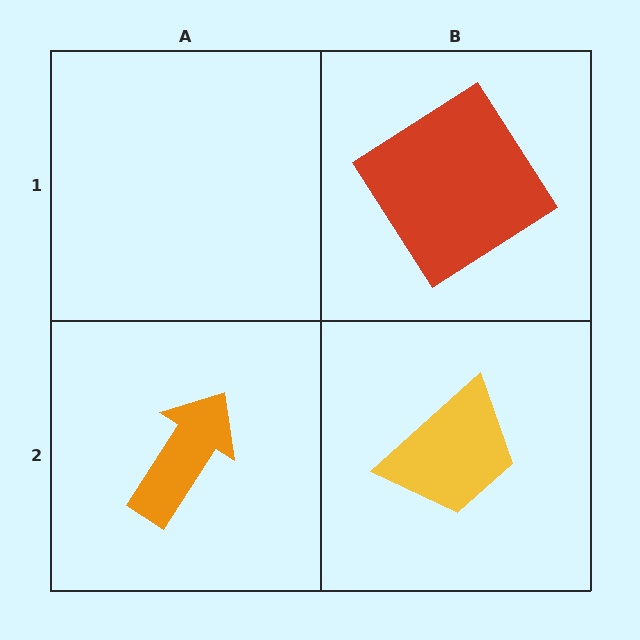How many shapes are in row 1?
1 shape.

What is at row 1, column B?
A red diamond.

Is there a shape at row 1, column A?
No, that cell is empty.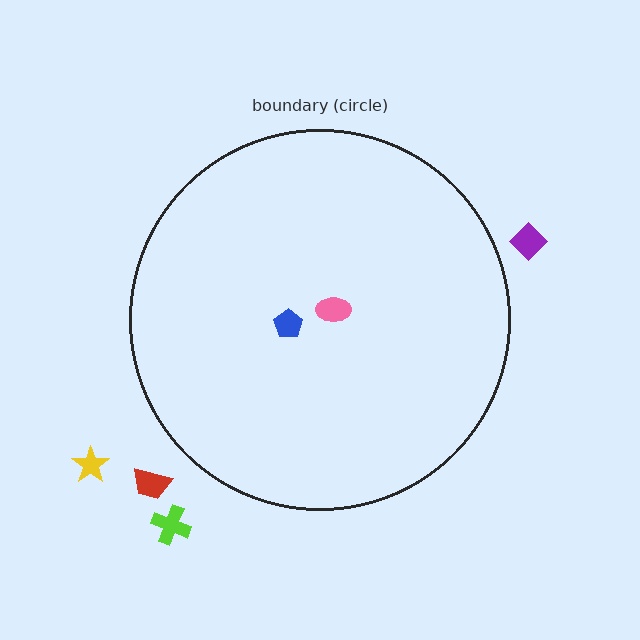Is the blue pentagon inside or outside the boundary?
Inside.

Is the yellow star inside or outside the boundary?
Outside.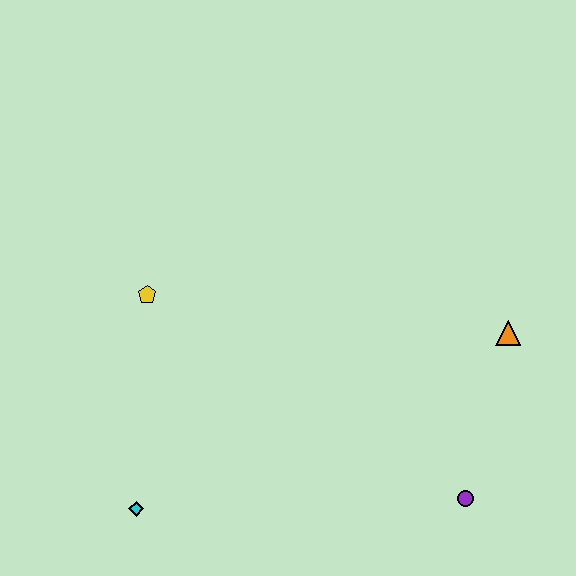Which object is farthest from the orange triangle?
The cyan diamond is farthest from the orange triangle.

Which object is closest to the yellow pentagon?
The cyan diamond is closest to the yellow pentagon.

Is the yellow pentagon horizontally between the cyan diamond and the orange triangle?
Yes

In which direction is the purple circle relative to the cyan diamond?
The purple circle is to the right of the cyan diamond.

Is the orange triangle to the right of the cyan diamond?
Yes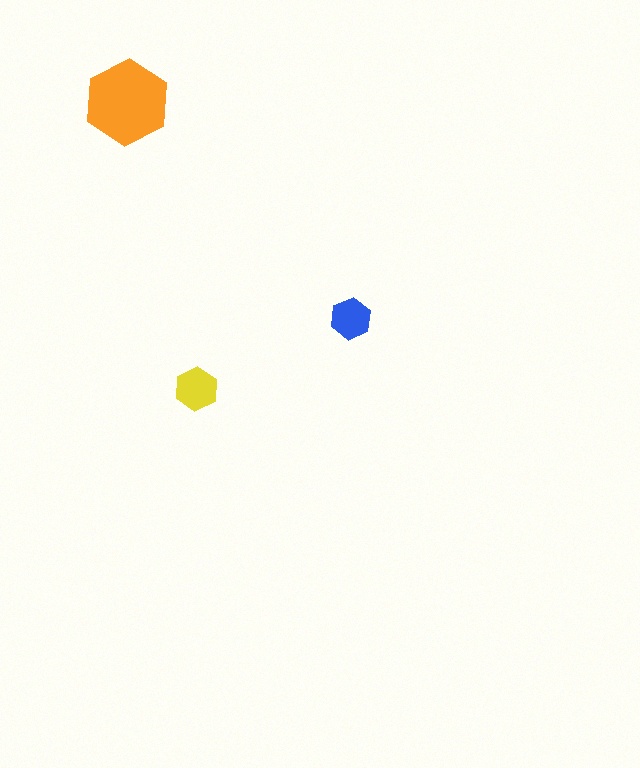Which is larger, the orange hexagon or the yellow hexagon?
The orange one.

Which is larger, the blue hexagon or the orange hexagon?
The orange one.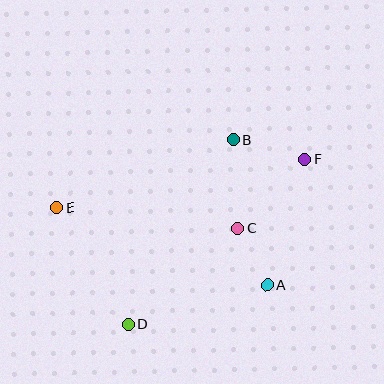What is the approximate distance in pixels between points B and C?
The distance between B and C is approximately 89 pixels.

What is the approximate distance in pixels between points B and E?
The distance between B and E is approximately 189 pixels.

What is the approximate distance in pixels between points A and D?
The distance between A and D is approximately 145 pixels.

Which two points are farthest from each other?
Points E and F are farthest from each other.